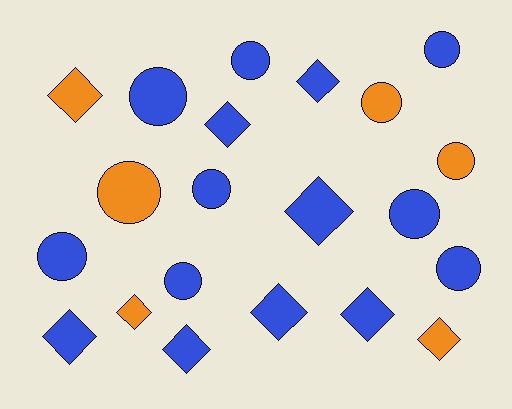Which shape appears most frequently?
Circle, with 11 objects.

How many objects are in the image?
There are 21 objects.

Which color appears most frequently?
Blue, with 15 objects.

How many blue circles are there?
There are 8 blue circles.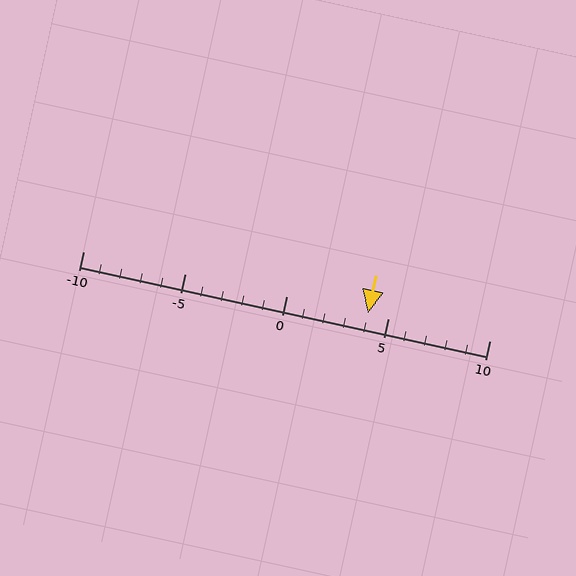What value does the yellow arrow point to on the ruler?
The yellow arrow points to approximately 4.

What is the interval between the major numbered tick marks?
The major tick marks are spaced 5 units apart.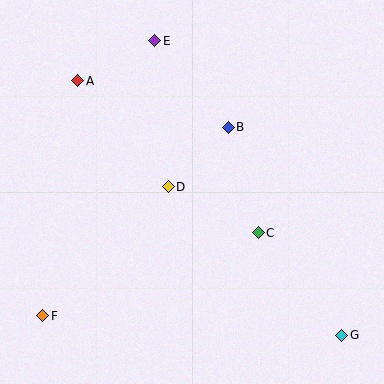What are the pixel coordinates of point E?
Point E is at (155, 41).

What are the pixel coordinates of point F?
Point F is at (43, 316).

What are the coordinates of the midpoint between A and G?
The midpoint between A and G is at (210, 208).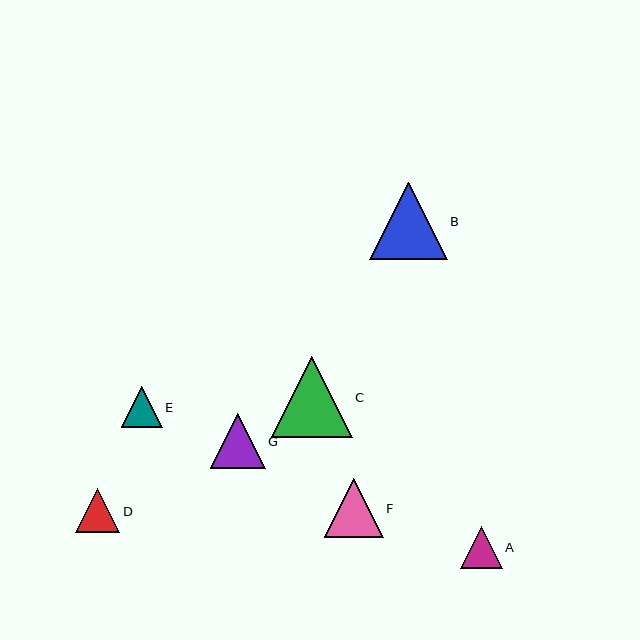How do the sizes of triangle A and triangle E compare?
Triangle A and triangle E are approximately the same size.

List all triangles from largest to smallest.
From largest to smallest: C, B, F, G, D, A, E.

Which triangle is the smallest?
Triangle E is the smallest with a size of approximately 41 pixels.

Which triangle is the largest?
Triangle C is the largest with a size of approximately 81 pixels.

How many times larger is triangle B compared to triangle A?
Triangle B is approximately 1.8 times the size of triangle A.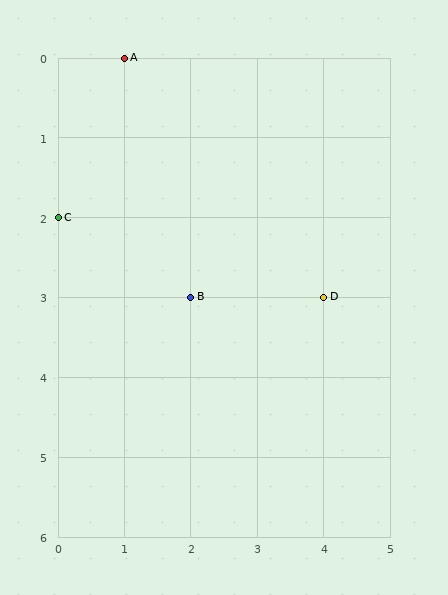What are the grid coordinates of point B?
Point B is at grid coordinates (2, 3).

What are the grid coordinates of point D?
Point D is at grid coordinates (4, 3).